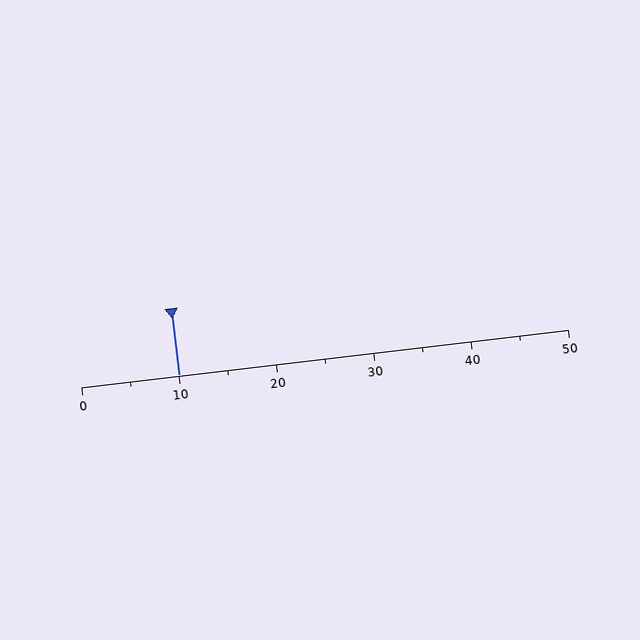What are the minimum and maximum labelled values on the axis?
The axis runs from 0 to 50.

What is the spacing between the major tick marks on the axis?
The major ticks are spaced 10 apart.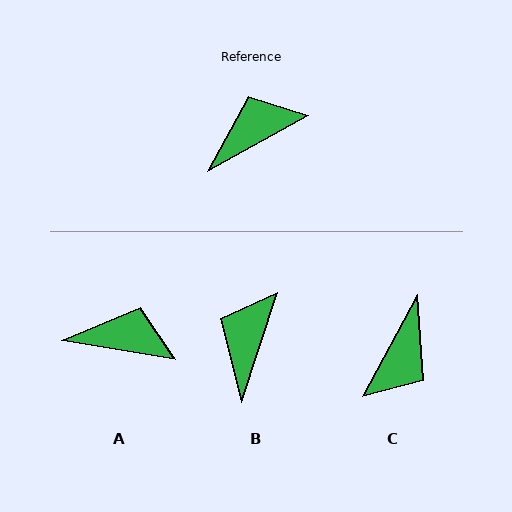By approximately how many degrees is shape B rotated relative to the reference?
Approximately 43 degrees counter-clockwise.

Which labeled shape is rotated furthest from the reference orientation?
C, about 147 degrees away.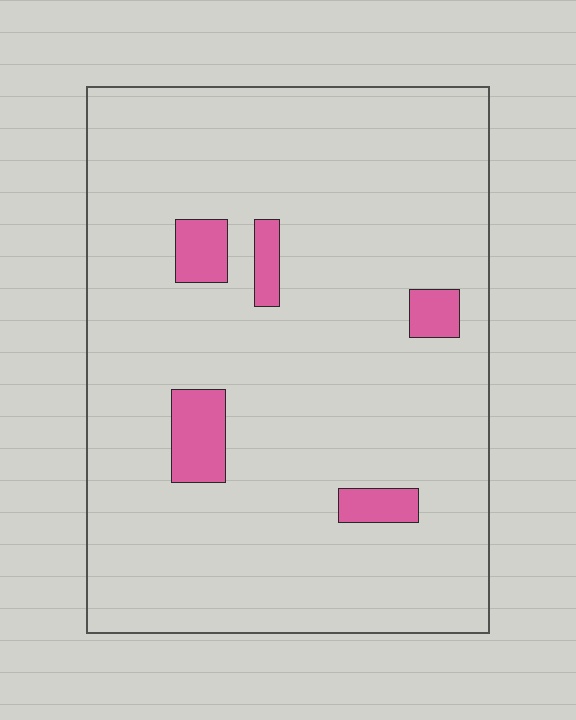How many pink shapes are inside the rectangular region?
5.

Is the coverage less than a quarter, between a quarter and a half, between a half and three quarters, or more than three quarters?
Less than a quarter.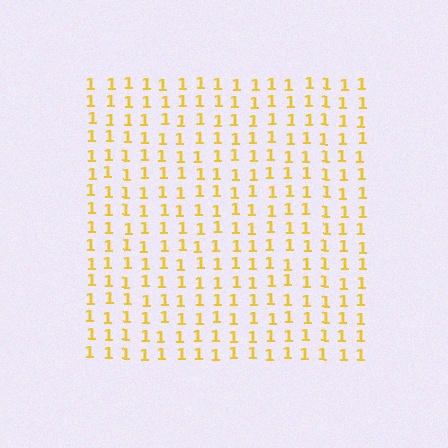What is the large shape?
The large shape is a square.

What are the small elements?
The small elements are digit 1's.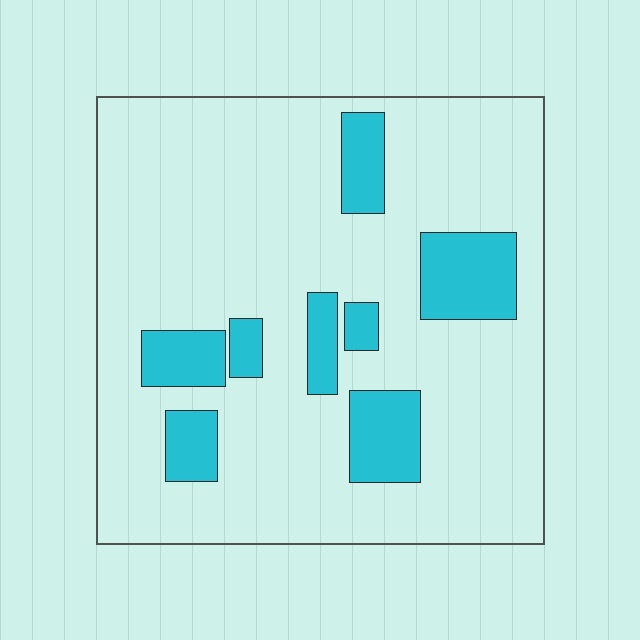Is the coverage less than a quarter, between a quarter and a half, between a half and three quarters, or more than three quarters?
Less than a quarter.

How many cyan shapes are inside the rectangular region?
8.